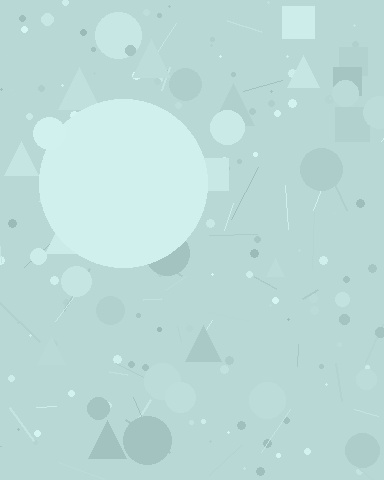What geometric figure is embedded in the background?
A circle is embedded in the background.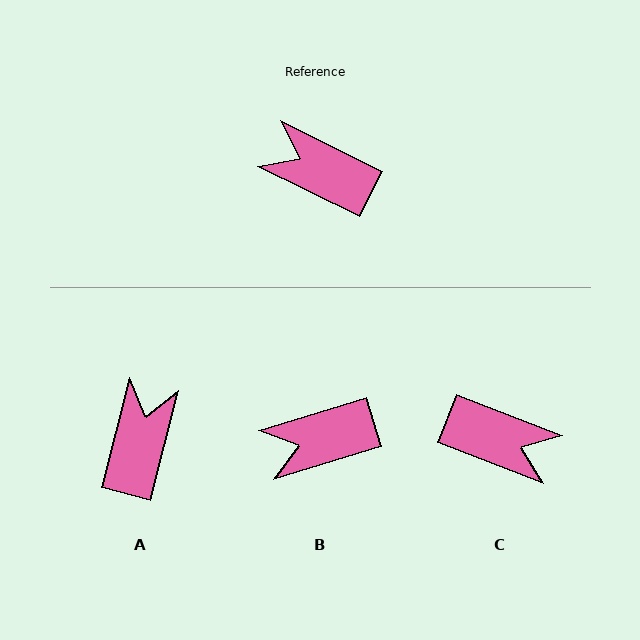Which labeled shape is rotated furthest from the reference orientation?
C, about 175 degrees away.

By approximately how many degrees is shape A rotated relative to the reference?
Approximately 78 degrees clockwise.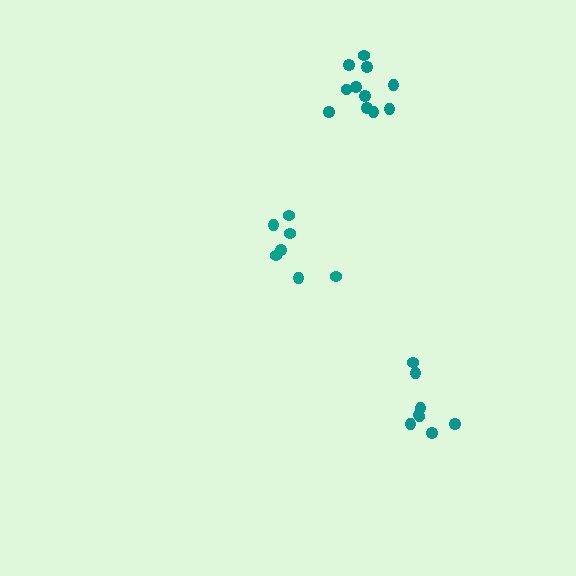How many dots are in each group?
Group 1: 7 dots, Group 2: 8 dots, Group 3: 11 dots (26 total).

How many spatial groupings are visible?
There are 3 spatial groupings.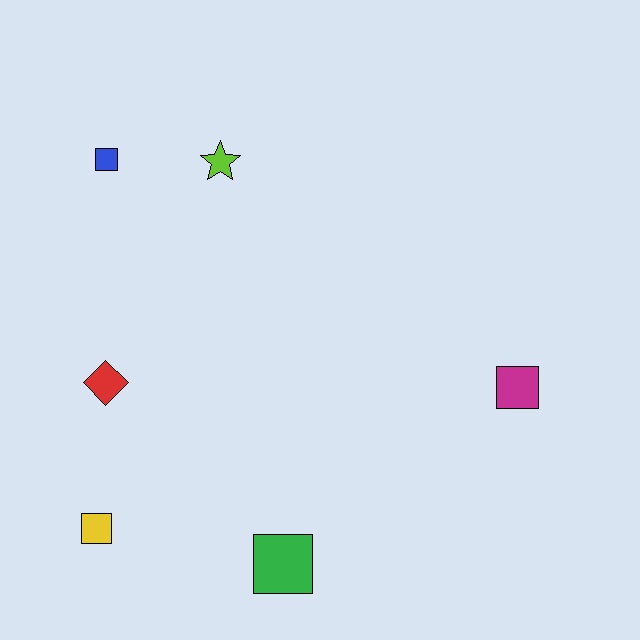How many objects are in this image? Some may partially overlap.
There are 6 objects.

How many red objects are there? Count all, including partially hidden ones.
There is 1 red object.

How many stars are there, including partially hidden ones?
There is 1 star.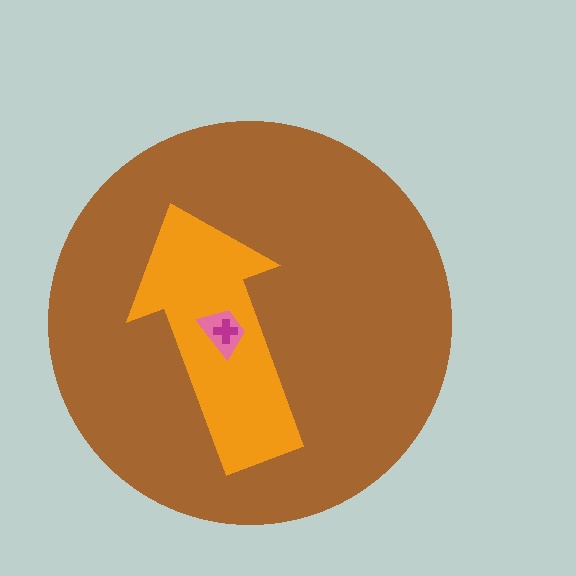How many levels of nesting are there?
4.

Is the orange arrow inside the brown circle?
Yes.